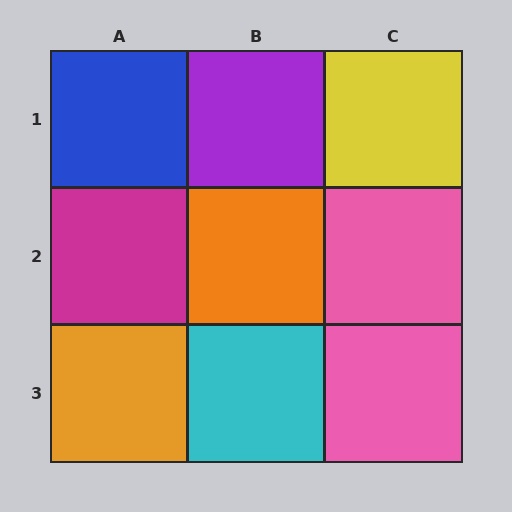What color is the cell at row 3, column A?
Orange.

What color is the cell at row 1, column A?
Blue.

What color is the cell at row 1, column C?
Yellow.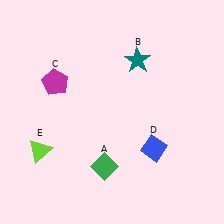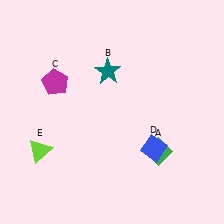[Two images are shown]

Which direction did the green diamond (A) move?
The green diamond (A) moved right.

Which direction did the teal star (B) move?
The teal star (B) moved left.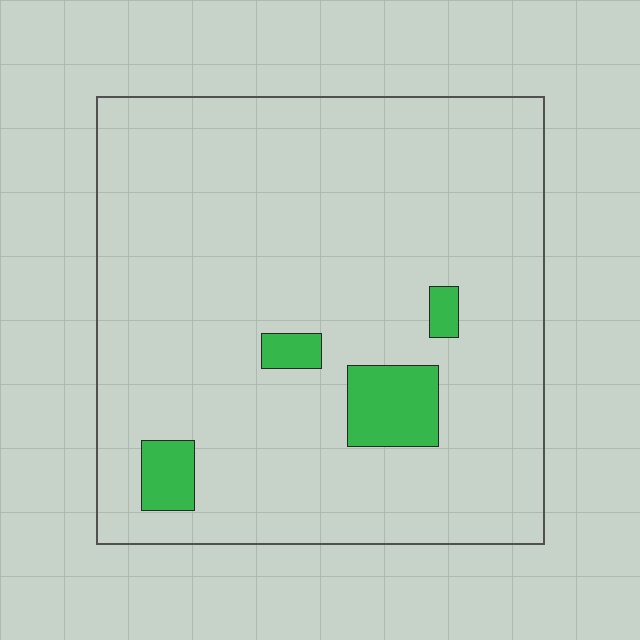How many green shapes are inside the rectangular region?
4.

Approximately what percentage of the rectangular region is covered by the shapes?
Approximately 10%.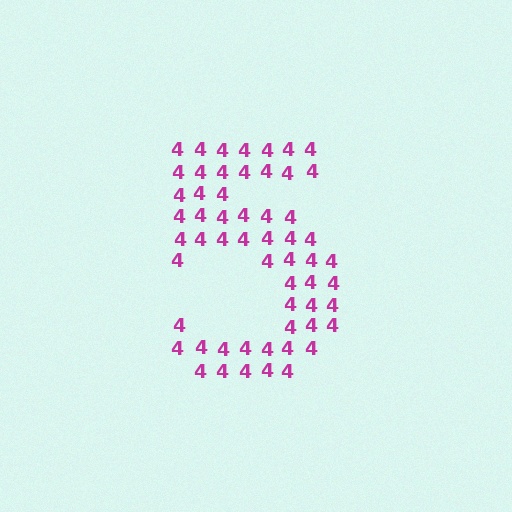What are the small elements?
The small elements are digit 4's.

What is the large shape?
The large shape is the digit 5.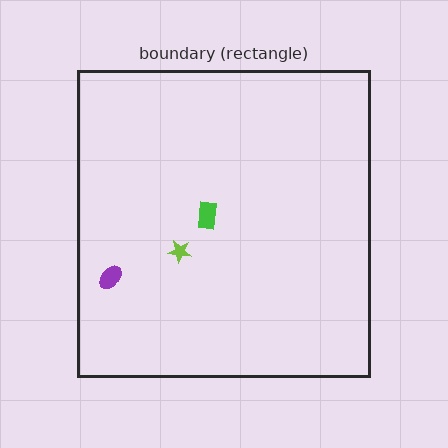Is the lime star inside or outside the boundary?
Inside.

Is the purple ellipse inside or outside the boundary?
Inside.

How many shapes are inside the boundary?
3 inside, 0 outside.